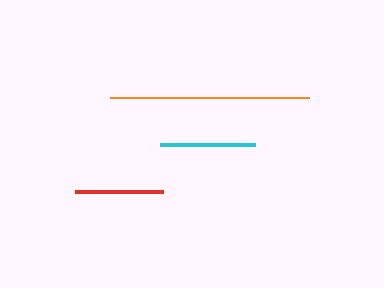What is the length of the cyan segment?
The cyan segment is approximately 95 pixels long.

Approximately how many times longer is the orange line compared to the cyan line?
The orange line is approximately 2.1 times the length of the cyan line.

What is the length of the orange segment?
The orange segment is approximately 199 pixels long.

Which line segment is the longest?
The orange line is the longest at approximately 199 pixels.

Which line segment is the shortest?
The red line is the shortest at approximately 88 pixels.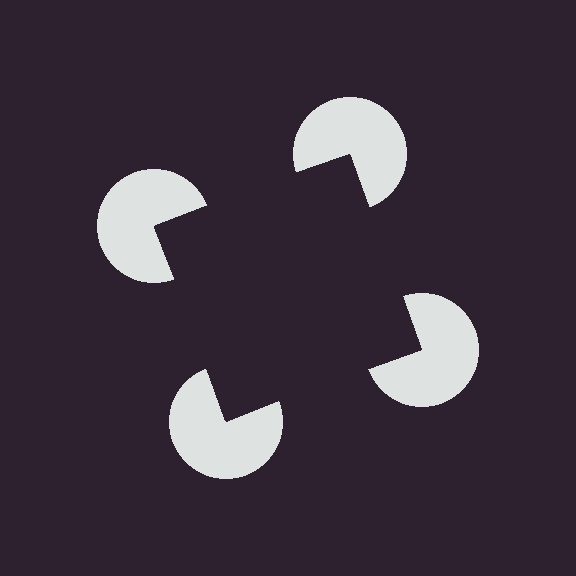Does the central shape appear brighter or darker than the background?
It typically appears slightly darker than the background, even though no actual brightness change is drawn.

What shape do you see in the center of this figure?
An illusory square — its edges are inferred from the aligned wedge cuts in the pac-man discs, not physically drawn.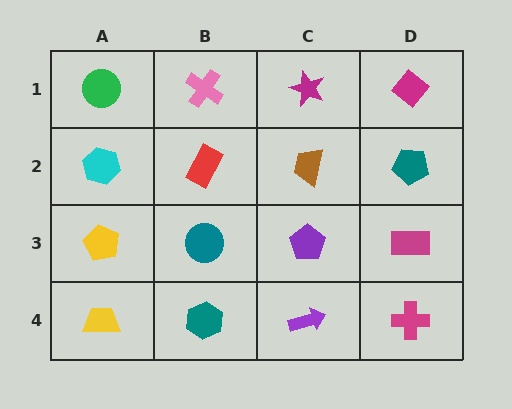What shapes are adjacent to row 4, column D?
A magenta rectangle (row 3, column D), a purple arrow (row 4, column C).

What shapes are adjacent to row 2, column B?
A pink cross (row 1, column B), a teal circle (row 3, column B), a cyan hexagon (row 2, column A), a brown trapezoid (row 2, column C).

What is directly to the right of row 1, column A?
A pink cross.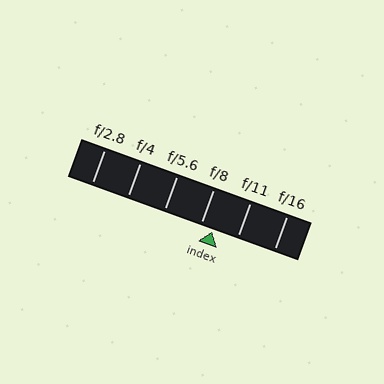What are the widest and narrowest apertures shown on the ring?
The widest aperture shown is f/2.8 and the narrowest is f/16.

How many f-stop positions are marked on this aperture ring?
There are 6 f-stop positions marked.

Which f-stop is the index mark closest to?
The index mark is closest to f/8.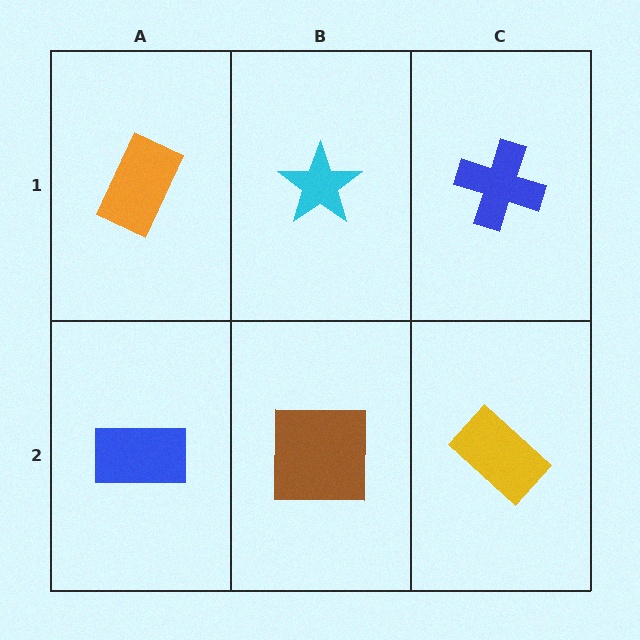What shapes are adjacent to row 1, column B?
A brown square (row 2, column B), an orange rectangle (row 1, column A), a blue cross (row 1, column C).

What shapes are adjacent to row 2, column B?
A cyan star (row 1, column B), a blue rectangle (row 2, column A), a yellow rectangle (row 2, column C).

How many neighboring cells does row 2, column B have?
3.